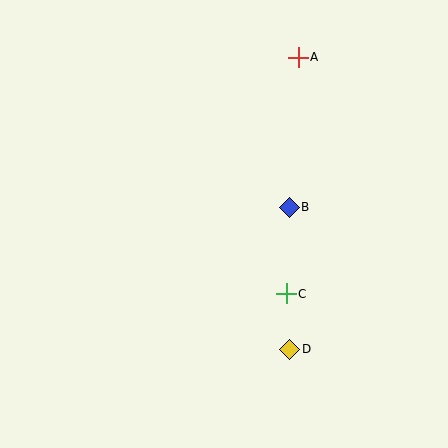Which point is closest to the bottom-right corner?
Point D is closest to the bottom-right corner.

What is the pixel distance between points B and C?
The distance between B and C is 86 pixels.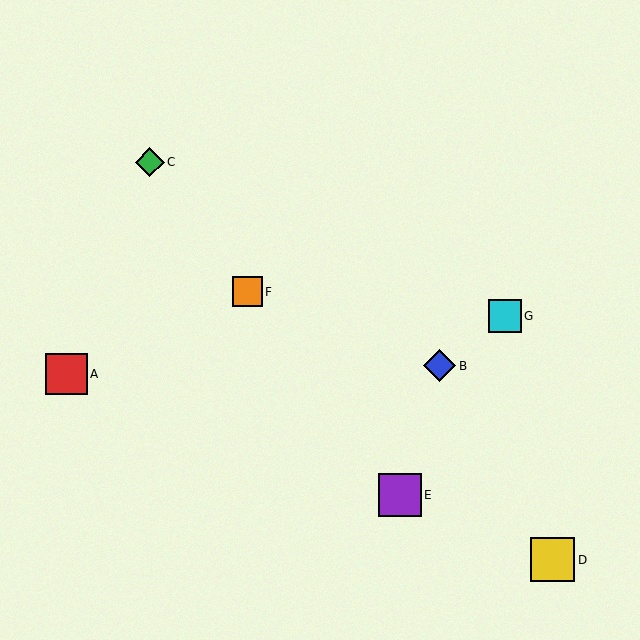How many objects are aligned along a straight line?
3 objects (C, E, F) are aligned along a straight line.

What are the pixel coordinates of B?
Object B is at (440, 366).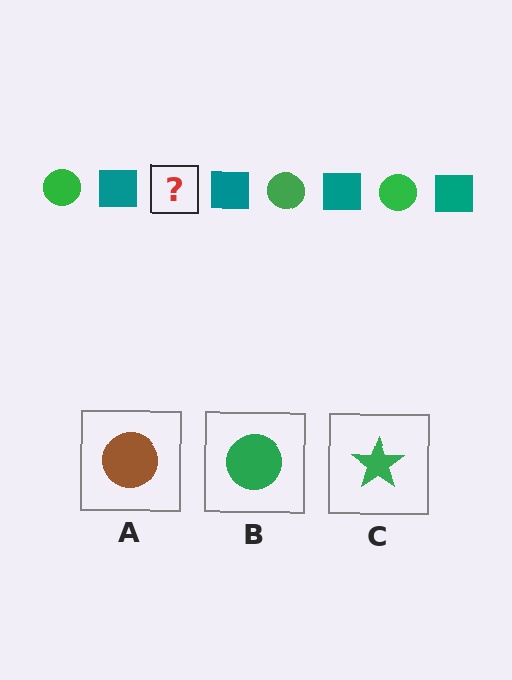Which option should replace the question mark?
Option B.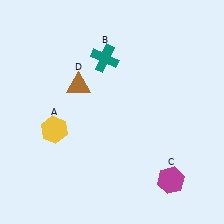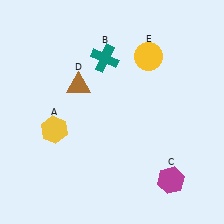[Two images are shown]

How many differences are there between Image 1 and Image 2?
There is 1 difference between the two images.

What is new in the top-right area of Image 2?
A yellow circle (E) was added in the top-right area of Image 2.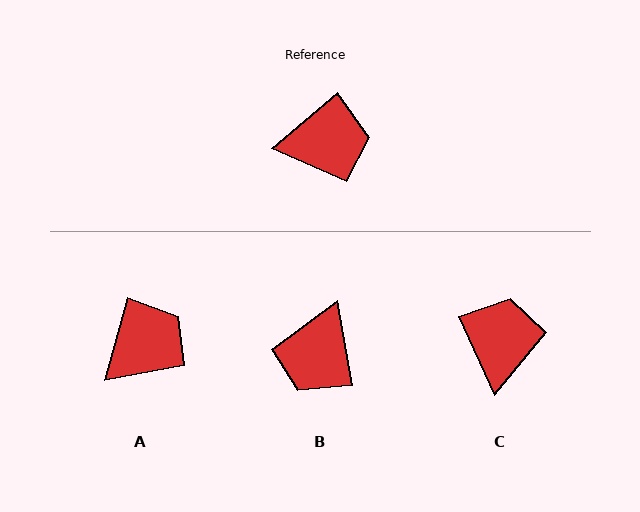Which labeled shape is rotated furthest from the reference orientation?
B, about 120 degrees away.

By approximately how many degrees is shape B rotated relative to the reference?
Approximately 120 degrees clockwise.